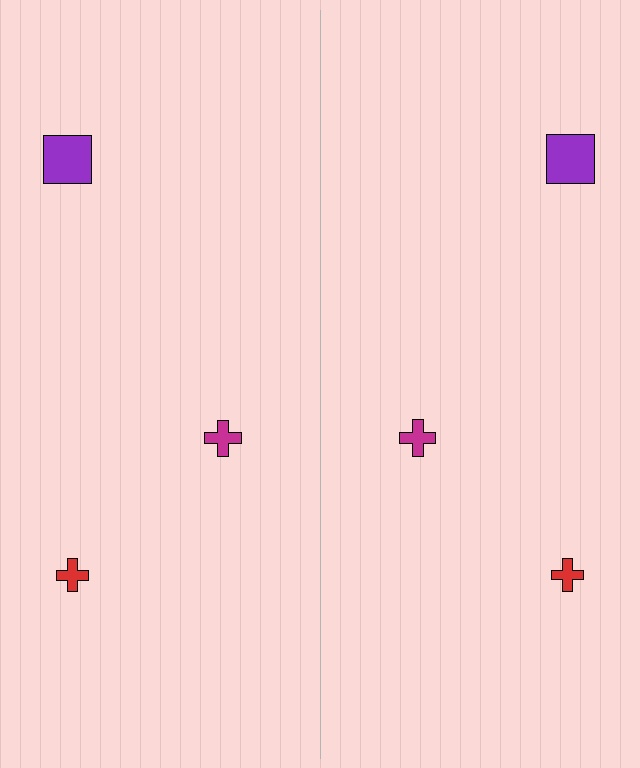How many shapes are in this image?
There are 6 shapes in this image.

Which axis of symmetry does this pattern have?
The pattern has a vertical axis of symmetry running through the center of the image.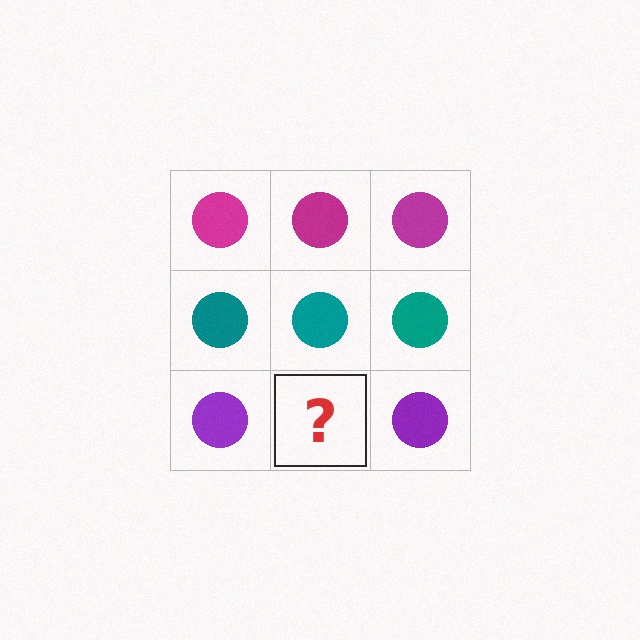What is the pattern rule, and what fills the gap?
The rule is that each row has a consistent color. The gap should be filled with a purple circle.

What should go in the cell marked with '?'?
The missing cell should contain a purple circle.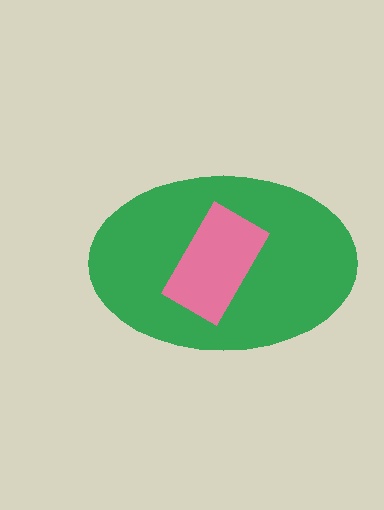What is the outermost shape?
The green ellipse.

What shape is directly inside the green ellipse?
The pink rectangle.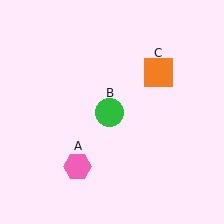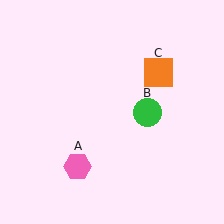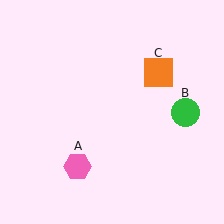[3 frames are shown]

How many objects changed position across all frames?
1 object changed position: green circle (object B).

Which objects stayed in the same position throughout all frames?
Pink hexagon (object A) and orange square (object C) remained stationary.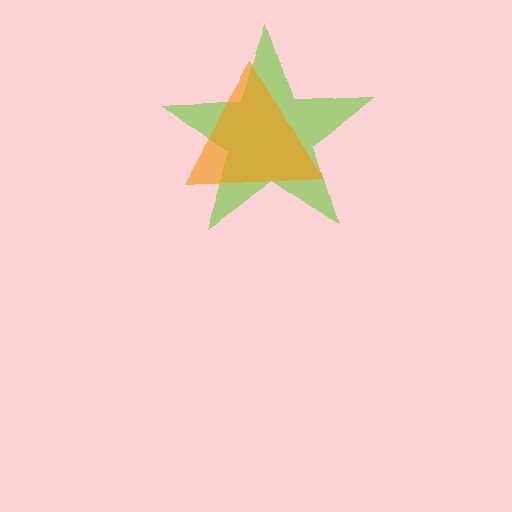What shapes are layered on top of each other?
The layered shapes are: a lime star, an orange triangle.